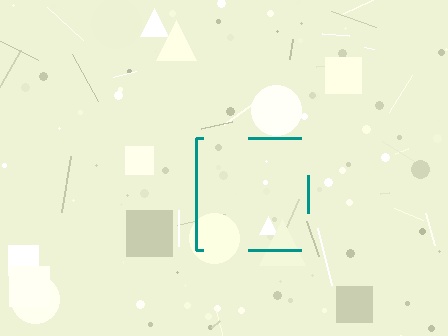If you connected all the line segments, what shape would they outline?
They would outline a square.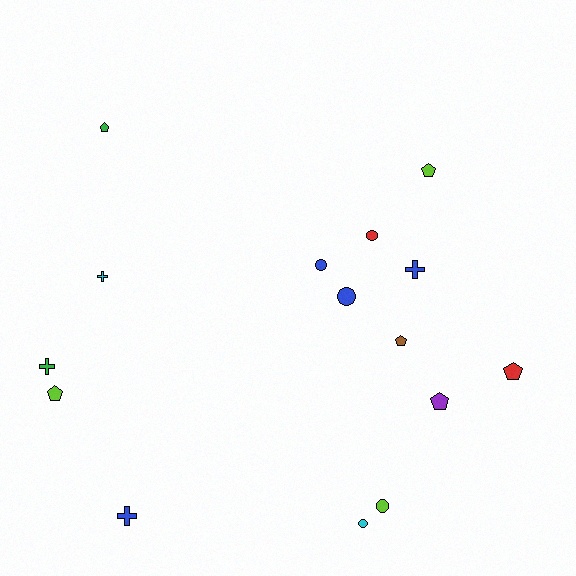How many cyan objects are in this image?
There are 2 cyan objects.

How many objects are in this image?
There are 15 objects.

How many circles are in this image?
There are 5 circles.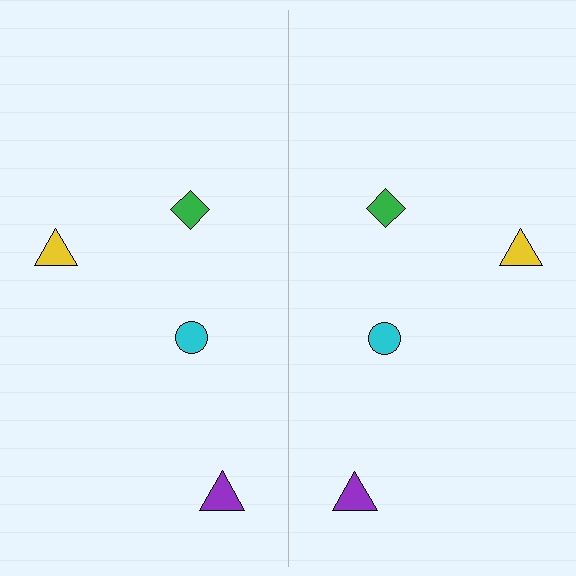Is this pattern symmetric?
Yes, this pattern has bilateral (reflection) symmetry.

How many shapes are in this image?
There are 8 shapes in this image.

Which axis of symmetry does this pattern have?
The pattern has a vertical axis of symmetry running through the center of the image.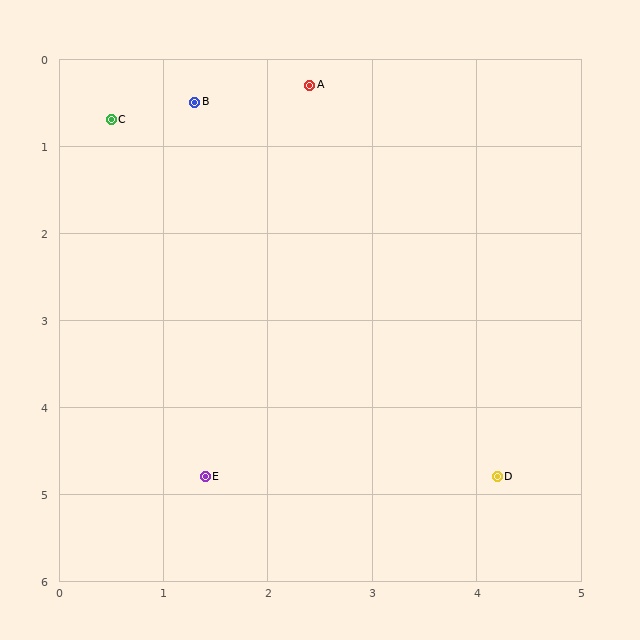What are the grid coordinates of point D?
Point D is at approximately (4.2, 4.8).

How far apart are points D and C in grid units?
Points D and C are about 5.5 grid units apart.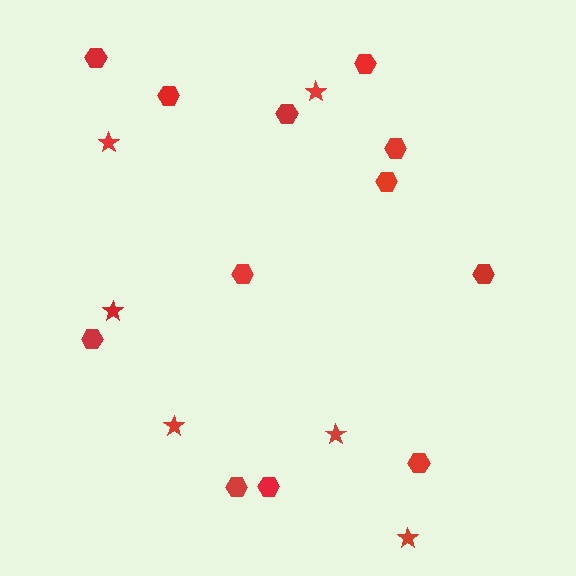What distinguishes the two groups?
There are 2 groups: one group of stars (6) and one group of hexagons (12).